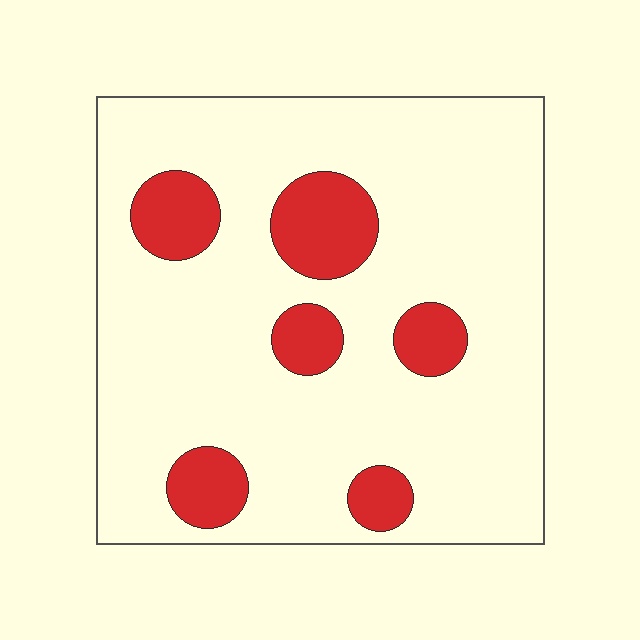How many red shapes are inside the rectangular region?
6.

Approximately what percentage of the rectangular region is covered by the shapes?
Approximately 15%.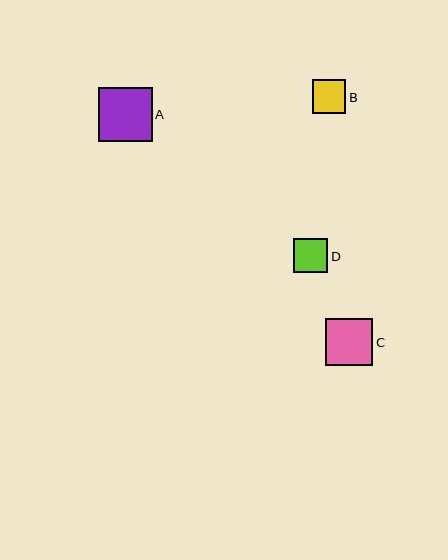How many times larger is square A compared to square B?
Square A is approximately 1.6 times the size of square B.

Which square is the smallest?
Square B is the smallest with a size of approximately 34 pixels.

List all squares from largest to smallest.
From largest to smallest: A, C, D, B.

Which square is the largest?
Square A is the largest with a size of approximately 54 pixels.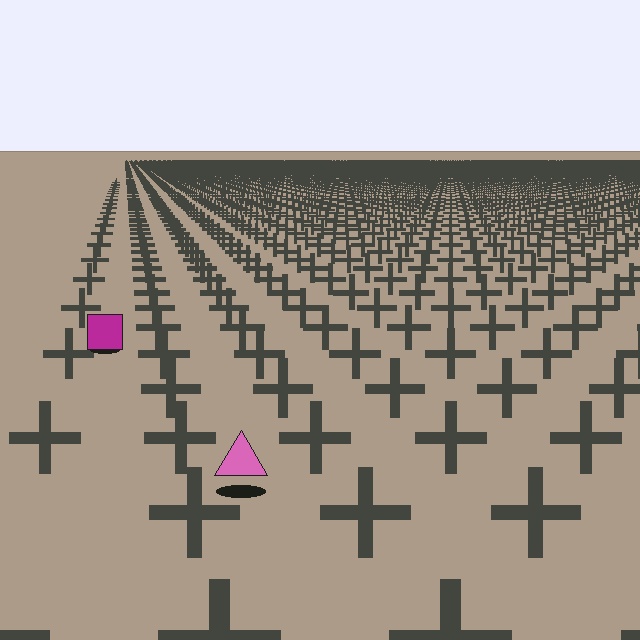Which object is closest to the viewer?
The pink triangle is closest. The texture marks near it are larger and more spread out.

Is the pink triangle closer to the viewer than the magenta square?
Yes. The pink triangle is closer — you can tell from the texture gradient: the ground texture is coarser near it.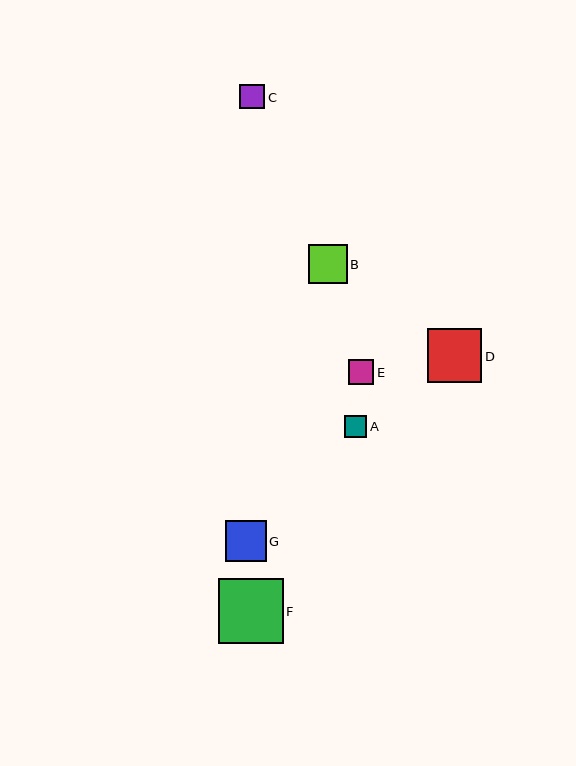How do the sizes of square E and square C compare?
Square E and square C are approximately the same size.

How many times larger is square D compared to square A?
Square D is approximately 2.5 times the size of square A.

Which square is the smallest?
Square A is the smallest with a size of approximately 22 pixels.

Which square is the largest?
Square F is the largest with a size of approximately 65 pixels.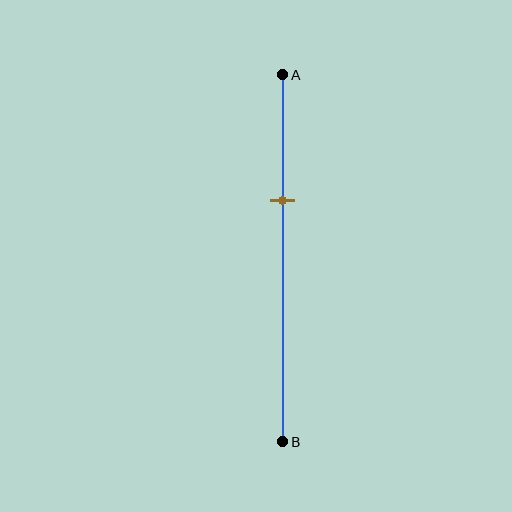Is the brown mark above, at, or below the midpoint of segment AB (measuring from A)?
The brown mark is above the midpoint of segment AB.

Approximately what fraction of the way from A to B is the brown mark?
The brown mark is approximately 35% of the way from A to B.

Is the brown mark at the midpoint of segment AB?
No, the mark is at about 35% from A, not at the 50% midpoint.